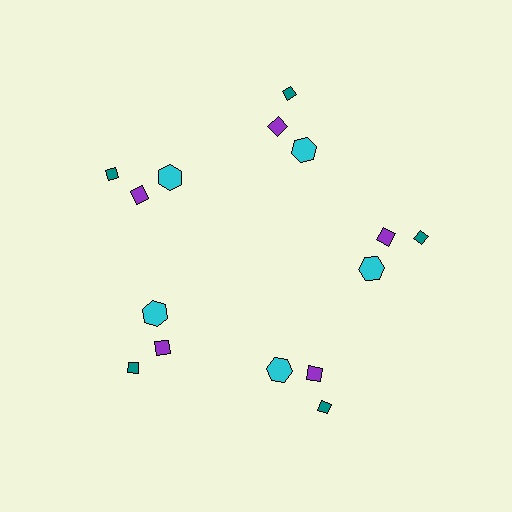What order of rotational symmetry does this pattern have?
This pattern has 5-fold rotational symmetry.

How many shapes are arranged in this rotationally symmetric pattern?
There are 15 shapes, arranged in 5 groups of 3.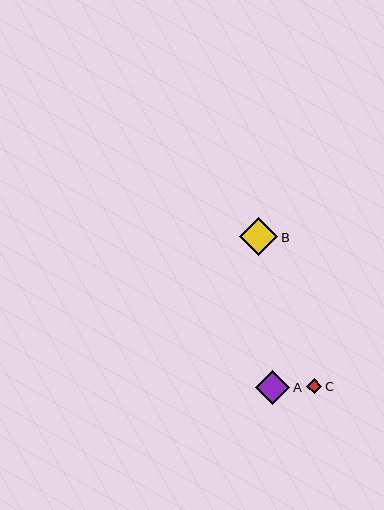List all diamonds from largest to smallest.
From largest to smallest: B, A, C.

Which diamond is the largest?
Diamond B is the largest with a size of approximately 38 pixels.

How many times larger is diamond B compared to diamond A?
Diamond B is approximately 1.1 times the size of diamond A.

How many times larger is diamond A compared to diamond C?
Diamond A is approximately 2.2 times the size of diamond C.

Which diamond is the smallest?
Diamond C is the smallest with a size of approximately 16 pixels.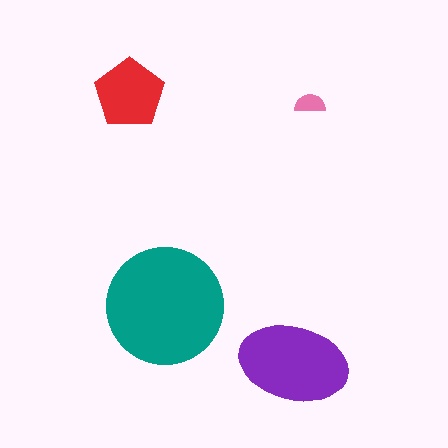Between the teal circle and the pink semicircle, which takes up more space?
The teal circle.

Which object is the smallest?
The pink semicircle.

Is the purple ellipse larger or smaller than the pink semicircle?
Larger.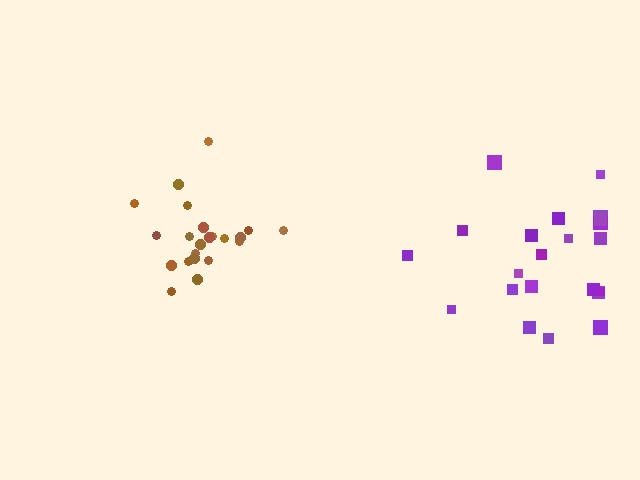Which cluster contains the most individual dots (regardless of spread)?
Purple (23).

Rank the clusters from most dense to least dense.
brown, purple.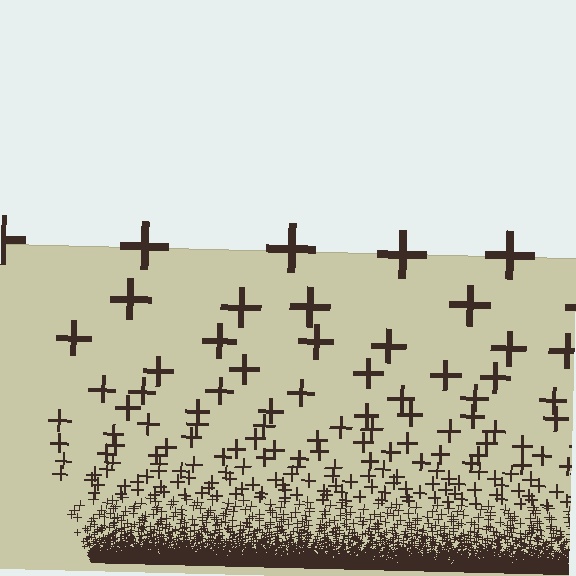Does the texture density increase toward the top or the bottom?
Density increases toward the bottom.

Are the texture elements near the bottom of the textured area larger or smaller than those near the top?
Smaller. The gradient is inverted — elements near the bottom are smaller and denser.